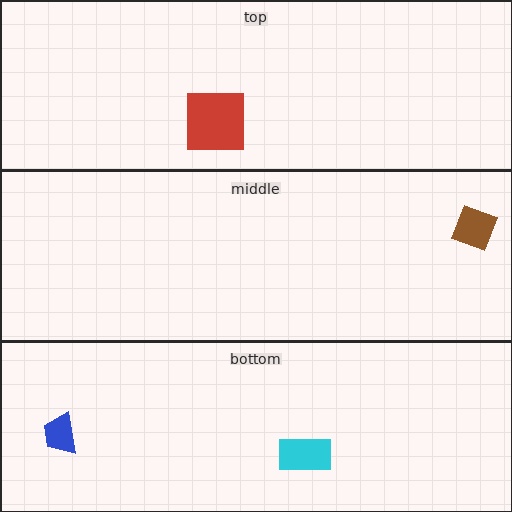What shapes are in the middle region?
The brown diamond.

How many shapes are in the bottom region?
2.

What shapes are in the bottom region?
The cyan rectangle, the blue trapezoid.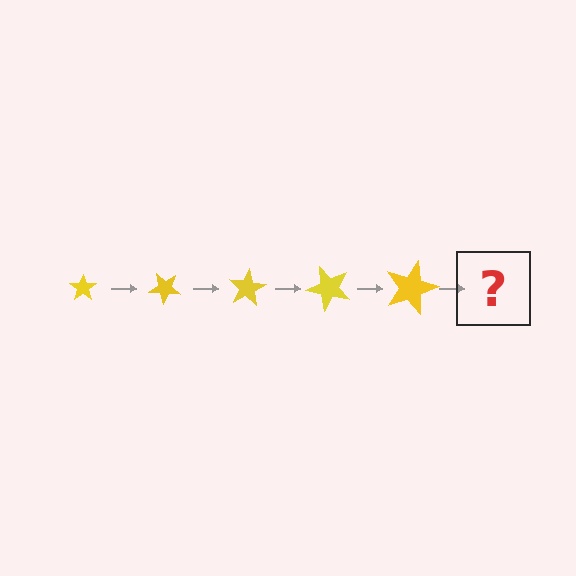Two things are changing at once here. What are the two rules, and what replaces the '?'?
The two rules are that the star grows larger each step and it rotates 40 degrees each step. The '?' should be a star, larger than the previous one and rotated 200 degrees from the start.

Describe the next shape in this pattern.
It should be a star, larger than the previous one and rotated 200 degrees from the start.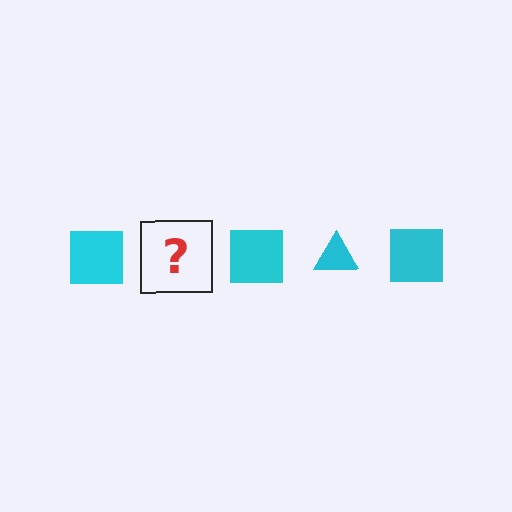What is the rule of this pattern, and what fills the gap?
The rule is that the pattern cycles through square, triangle shapes in cyan. The gap should be filled with a cyan triangle.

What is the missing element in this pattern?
The missing element is a cyan triangle.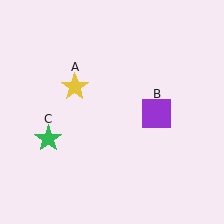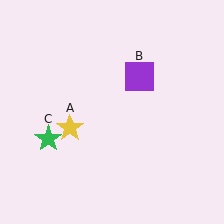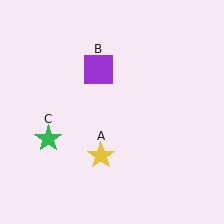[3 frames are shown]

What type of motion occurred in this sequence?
The yellow star (object A), purple square (object B) rotated counterclockwise around the center of the scene.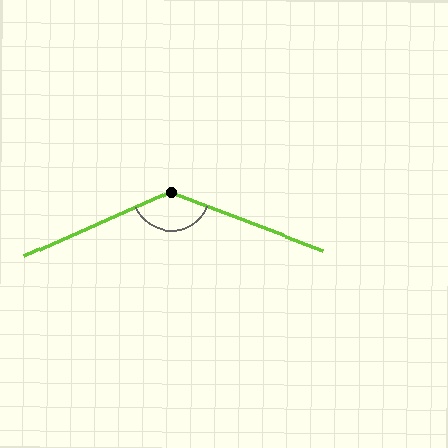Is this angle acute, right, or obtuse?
It is obtuse.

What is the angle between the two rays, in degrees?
Approximately 135 degrees.